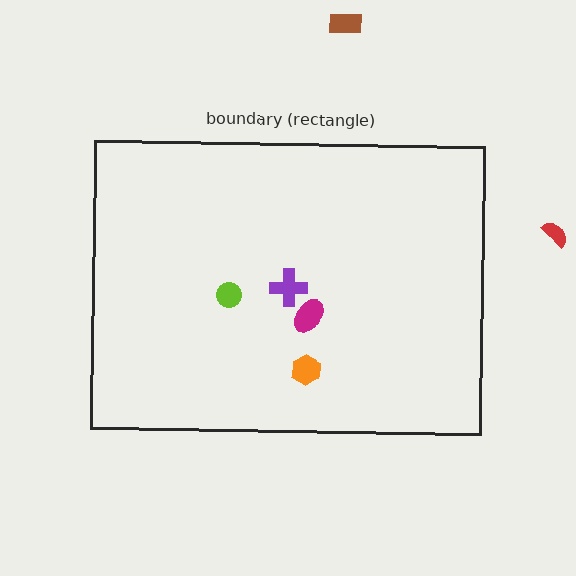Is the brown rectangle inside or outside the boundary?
Outside.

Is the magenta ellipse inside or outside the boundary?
Inside.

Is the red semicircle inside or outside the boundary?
Outside.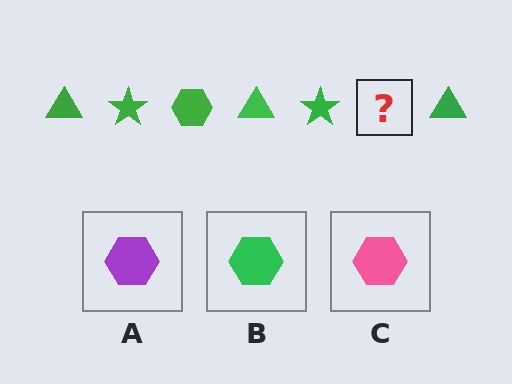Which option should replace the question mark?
Option B.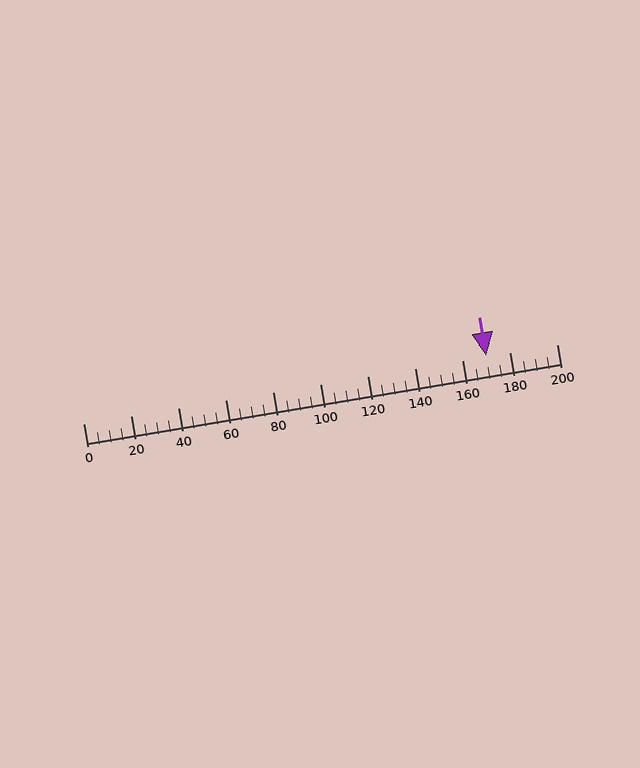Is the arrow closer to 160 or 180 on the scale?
The arrow is closer to 180.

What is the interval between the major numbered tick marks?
The major tick marks are spaced 20 units apart.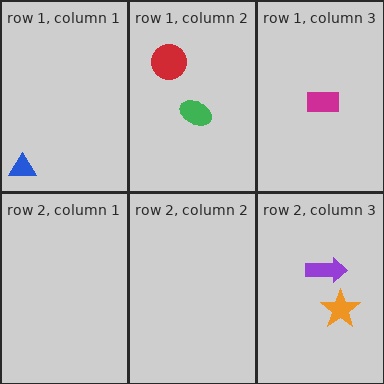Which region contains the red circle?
The row 1, column 2 region.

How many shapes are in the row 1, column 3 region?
1.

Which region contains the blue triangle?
The row 1, column 1 region.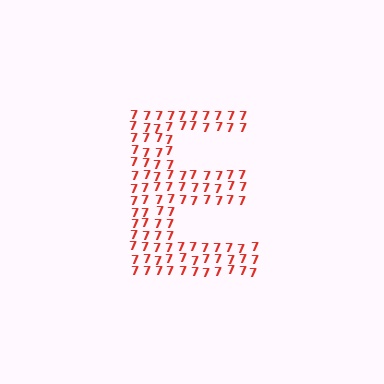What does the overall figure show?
The overall figure shows the letter E.